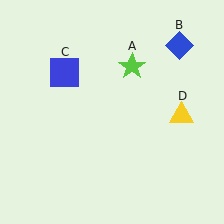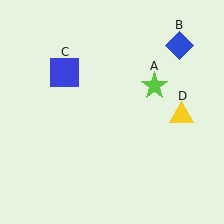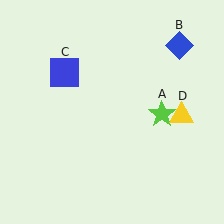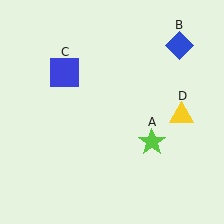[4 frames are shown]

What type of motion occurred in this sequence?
The lime star (object A) rotated clockwise around the center of the scene.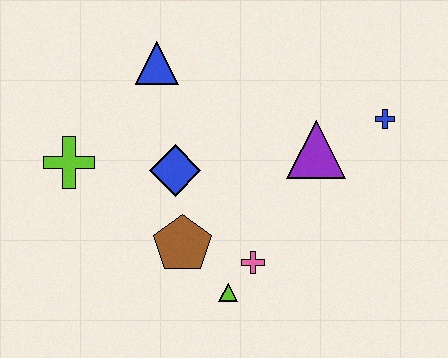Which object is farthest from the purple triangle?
The lime cross is farthest from the purple triangle.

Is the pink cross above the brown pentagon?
No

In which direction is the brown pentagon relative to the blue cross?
The brown pentagon is to the left of the blue cross.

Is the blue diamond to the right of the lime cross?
Yes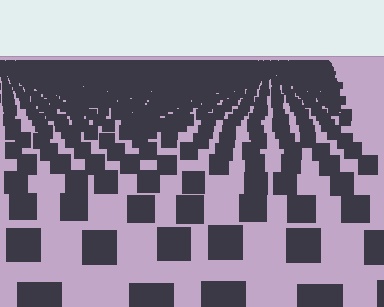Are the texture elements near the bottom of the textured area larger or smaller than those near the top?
Larger. Near the bottom, elements are closer to the viewer and appear at a bigger on-screen size.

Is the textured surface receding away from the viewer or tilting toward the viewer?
The surface is receding away from the viewer. Texture elements get smaller and denser toward the top.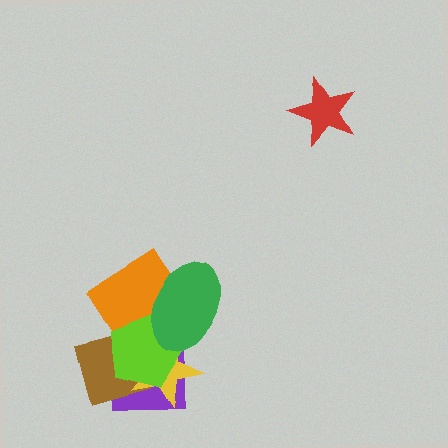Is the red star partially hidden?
No, no other shape covers it.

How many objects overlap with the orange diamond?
5 objects overlap with the orange diamond.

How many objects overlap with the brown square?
4 objects overlap with the brown square.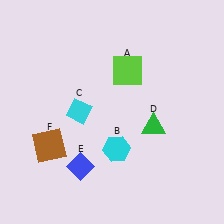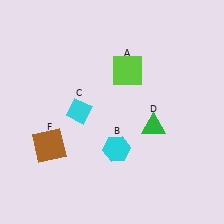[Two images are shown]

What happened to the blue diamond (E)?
The blue diamond (E) was removed in Image 2. It was in the bottom-left area of Image 1.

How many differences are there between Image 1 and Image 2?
There is 1 difference between the two images.